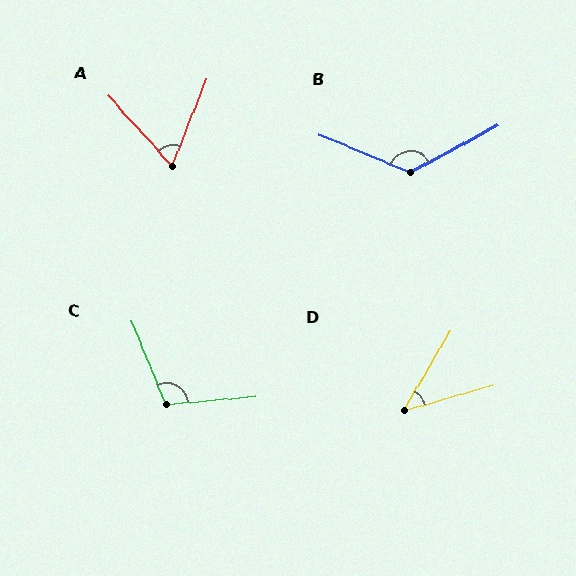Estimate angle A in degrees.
Approximately 64 degrees.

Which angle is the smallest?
D, at approximately 44 degrees.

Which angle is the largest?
B, at approximately 129 degrees.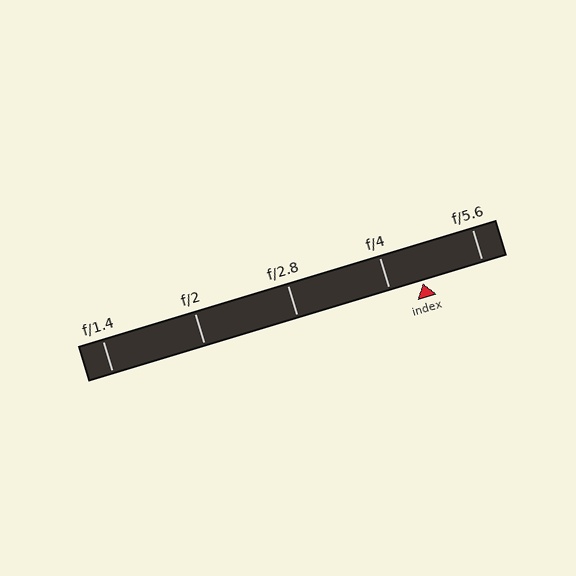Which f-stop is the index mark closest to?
The index mark is closest to f/4.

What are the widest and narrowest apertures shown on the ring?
The widest aperture shown is f/1.4 and the narrowest is f/5.6.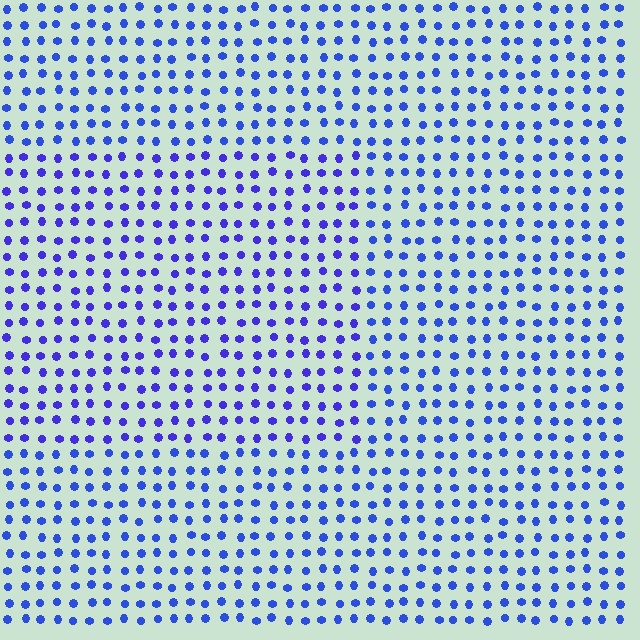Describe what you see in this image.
The image is filled with small blue elements in a uniform arrangement. A rectangle-shaped region is visible where the elements are tinted to a slightly different hue, forming a subtle color boundary.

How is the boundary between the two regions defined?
The boundary is defined purely by a slight shift in hue (about 19 degrees). Spacing, size, and orientation are identical on both sides.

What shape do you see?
I see a rectangle.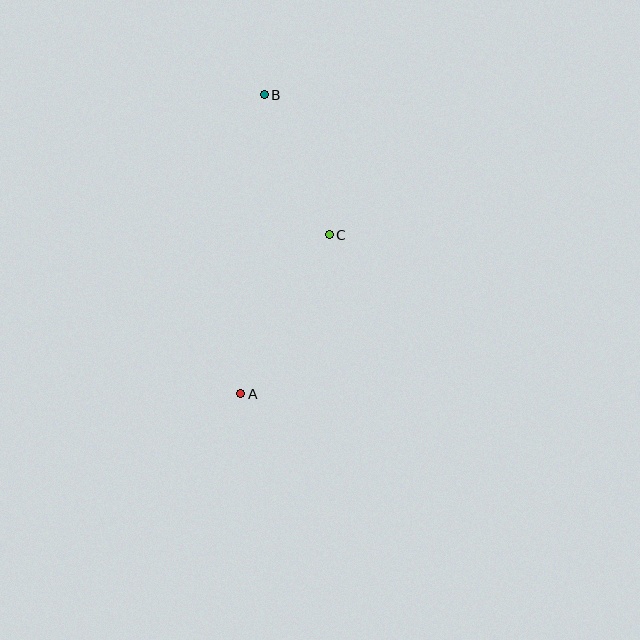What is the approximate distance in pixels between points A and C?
The distance between A and C is approximately 182 pixels.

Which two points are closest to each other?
Points B and C are closest to each other.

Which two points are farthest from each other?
Points A and B are farthest from each other.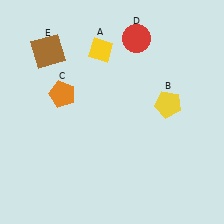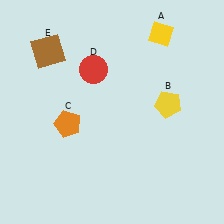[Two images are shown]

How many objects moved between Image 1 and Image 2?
3 objects moved between the two images.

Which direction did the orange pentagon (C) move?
The orange pentagon (C) moved down.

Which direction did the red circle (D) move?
The red circle (D) moved left.